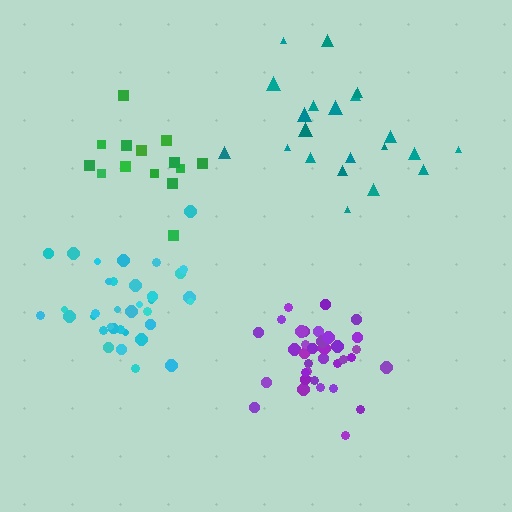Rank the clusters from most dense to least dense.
purple, cyan, green, teal.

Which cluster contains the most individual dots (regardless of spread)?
Cyan (35).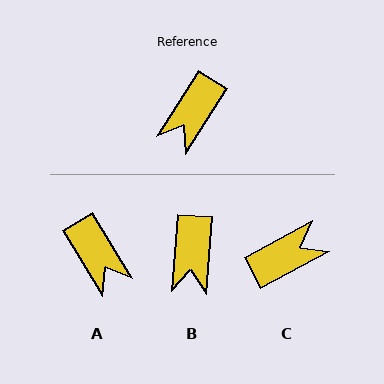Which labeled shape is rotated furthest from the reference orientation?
C, about 150 degrees away.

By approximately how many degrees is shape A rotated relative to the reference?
Approximately 63 degrees counter-clockwise.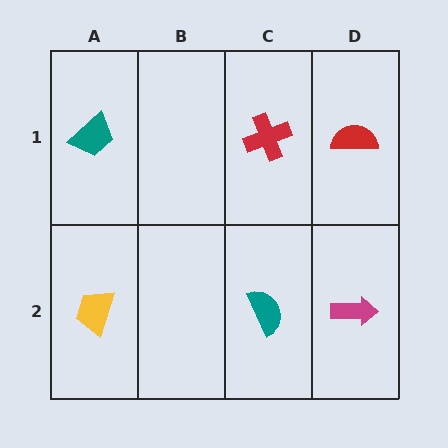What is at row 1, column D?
A red semicircle.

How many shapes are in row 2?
3 shapes.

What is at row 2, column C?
A teal semicircle.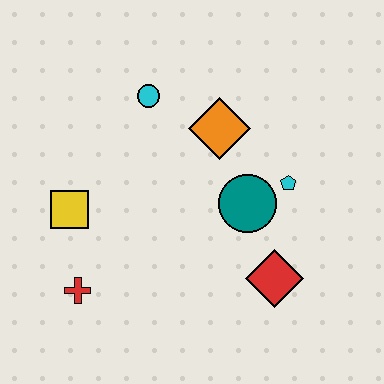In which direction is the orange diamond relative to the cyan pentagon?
The orange diamond is to the left of the cyan pentagon.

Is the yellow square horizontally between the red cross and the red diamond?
No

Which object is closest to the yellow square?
The red cross is closest to the yellow square.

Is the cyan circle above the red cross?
Yes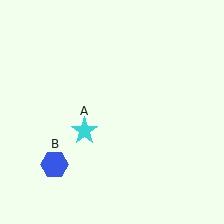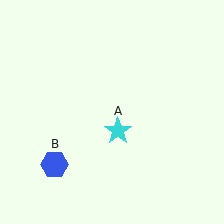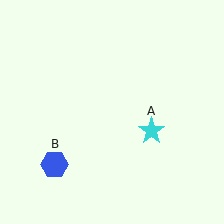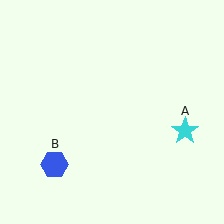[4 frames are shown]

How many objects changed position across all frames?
1 object changed position: cyan star (object A).